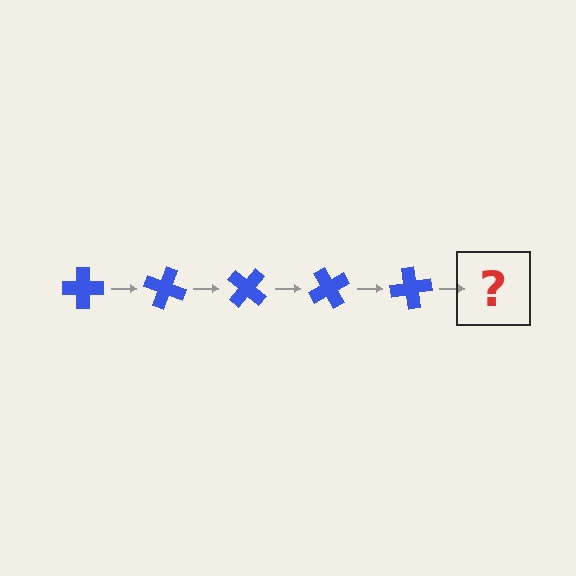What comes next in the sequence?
The next element should be a blue cross rotated 100 degrees.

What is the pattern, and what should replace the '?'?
The pattern is that the cross rotates 20 degrees each step. The '?' should be a blue cross rotated 100 degrees.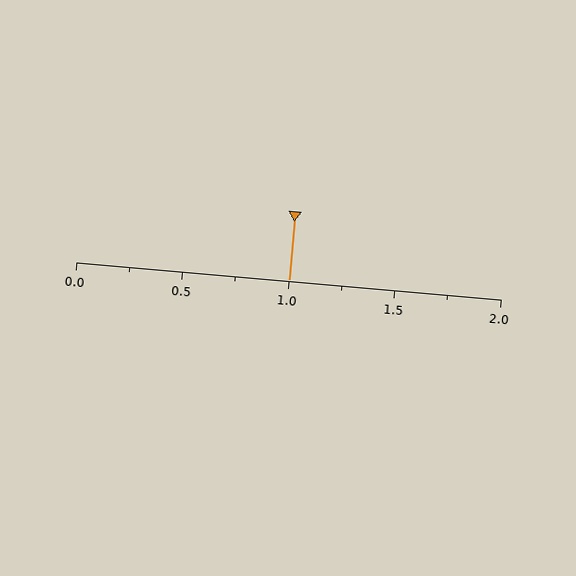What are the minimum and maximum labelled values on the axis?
The axis runs from 0.0 to 2.0.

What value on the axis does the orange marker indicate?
The marker indicates approximately 1.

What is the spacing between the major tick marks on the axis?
The major ticks are spaced 0.5 apart.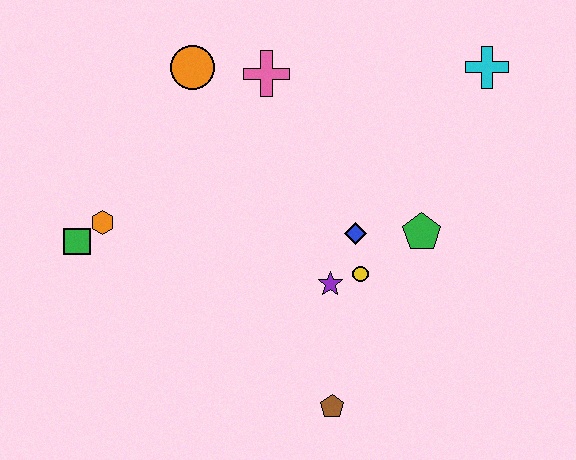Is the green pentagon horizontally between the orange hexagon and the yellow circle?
No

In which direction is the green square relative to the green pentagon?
The green square is to the left of the green pentagon.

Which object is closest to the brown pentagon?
The purple star is closest to the brown pentagon.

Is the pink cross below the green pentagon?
No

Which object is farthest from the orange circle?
The brown pentagon is farthest from the orange circle.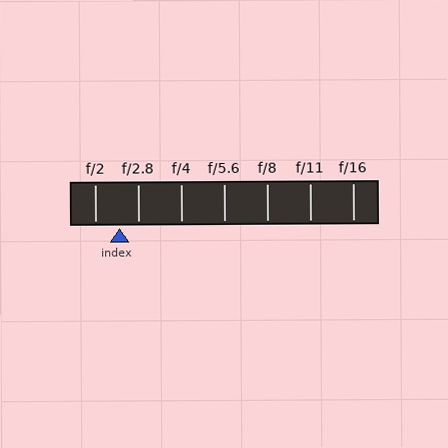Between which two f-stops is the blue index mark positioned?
The index mark is between f/2 and f/2.8.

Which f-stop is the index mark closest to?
The index mark is closest to f/2.8.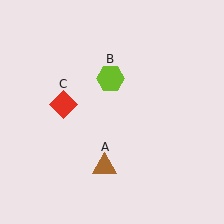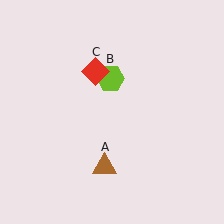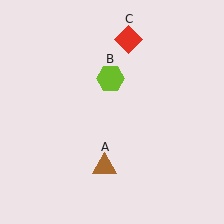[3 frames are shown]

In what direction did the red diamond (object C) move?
The red diamond (object C) moved up and to the right.